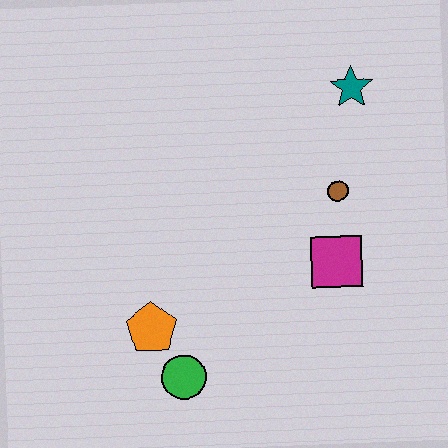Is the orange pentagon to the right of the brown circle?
No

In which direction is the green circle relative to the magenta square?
The green circle is to the left of the magenta square.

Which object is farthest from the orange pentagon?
The teal star is farthest from the orange pentagon.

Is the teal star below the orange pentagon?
No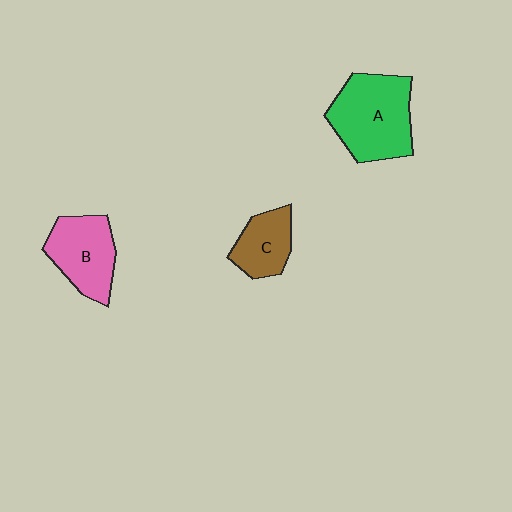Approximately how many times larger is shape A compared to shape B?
Approximately 1.3 times.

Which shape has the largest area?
Shape A (green).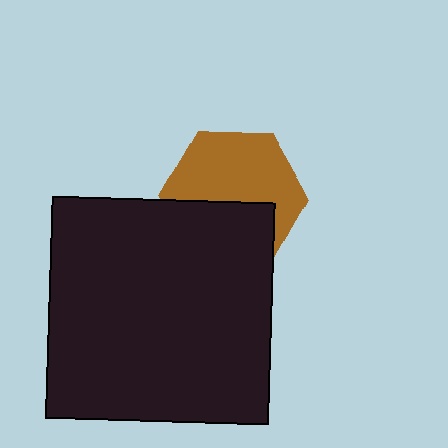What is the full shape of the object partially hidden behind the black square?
The partially hidden object is a brown hexagon.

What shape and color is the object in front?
The object in front is a black square.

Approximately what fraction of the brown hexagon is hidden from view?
Roughly 41% of the brown hexagon is hidden behind the black square.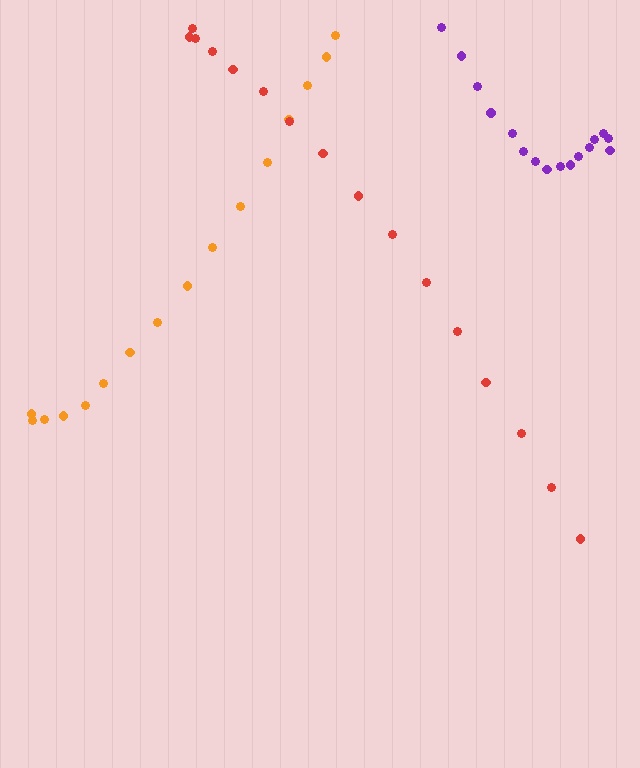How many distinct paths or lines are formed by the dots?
There are 3 distinct paths.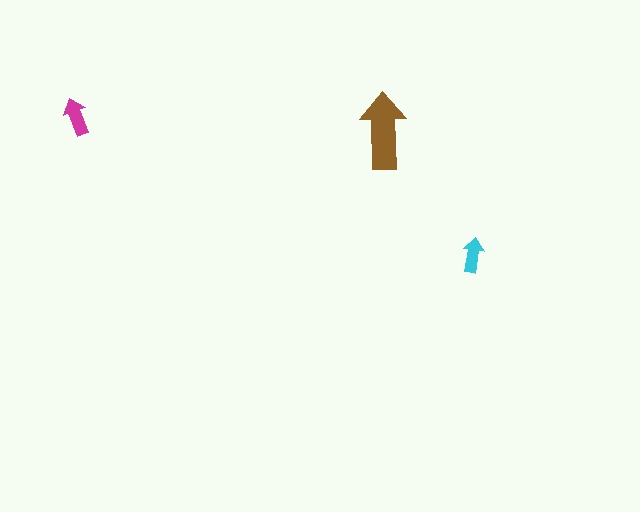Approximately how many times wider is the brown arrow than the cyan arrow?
About 2 times wider.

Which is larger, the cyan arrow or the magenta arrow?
The magenta one.